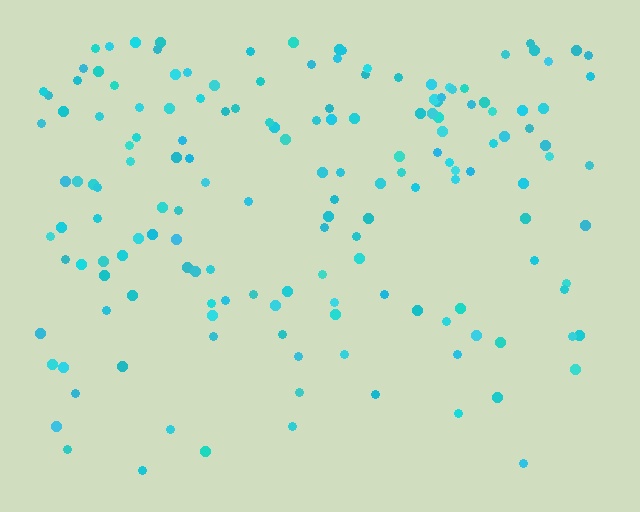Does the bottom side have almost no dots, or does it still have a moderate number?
Still a moderate number, just noticeably fewer than the top.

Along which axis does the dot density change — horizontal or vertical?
Vertical.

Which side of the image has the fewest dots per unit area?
The bottom.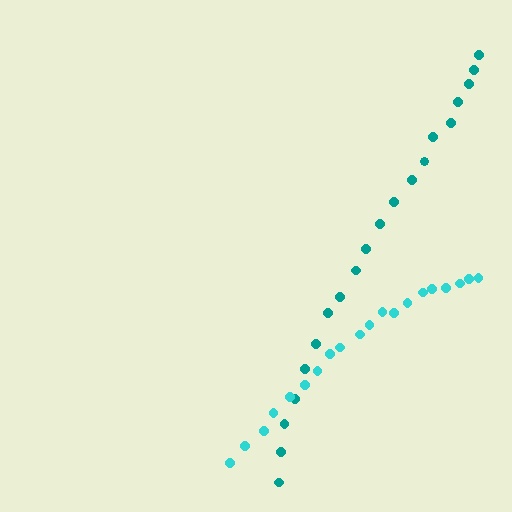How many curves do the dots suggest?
There are 2 distinct paths.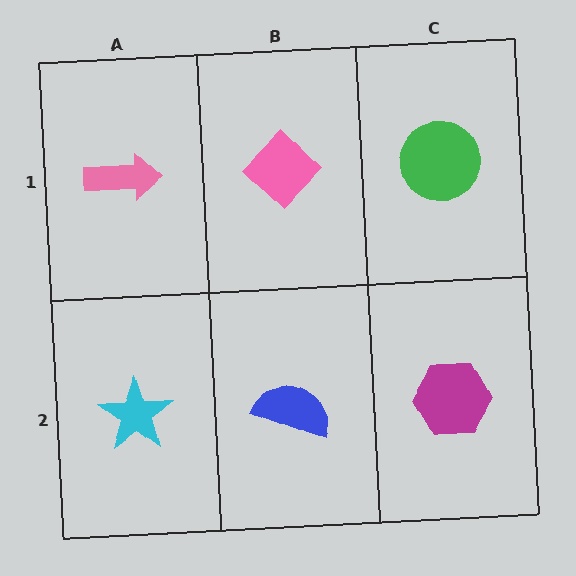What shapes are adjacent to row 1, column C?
A magenta hexagon (row 2, column C), a pink diamond (row 1, column B).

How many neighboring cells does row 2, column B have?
3.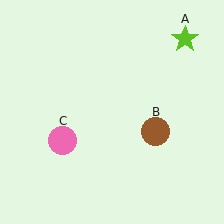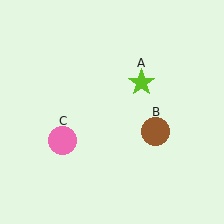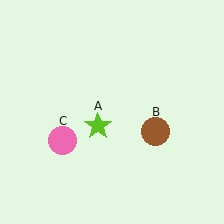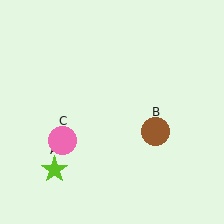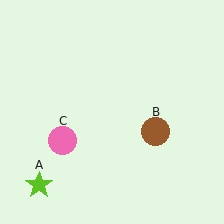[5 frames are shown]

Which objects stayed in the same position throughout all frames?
Brown circle (object B) and pink circle (object C) remained stationary.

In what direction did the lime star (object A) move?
The lime star (object A) moved down and to the left.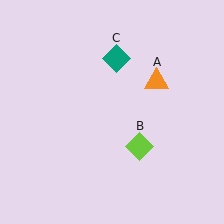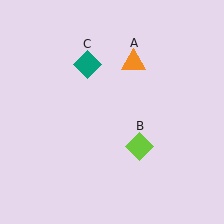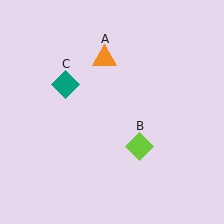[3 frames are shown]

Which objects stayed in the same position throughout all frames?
Lime diamond (object B) remained stationary.